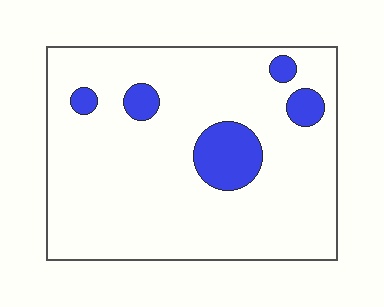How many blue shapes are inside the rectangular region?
5.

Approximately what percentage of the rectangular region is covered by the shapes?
Approximately 10%.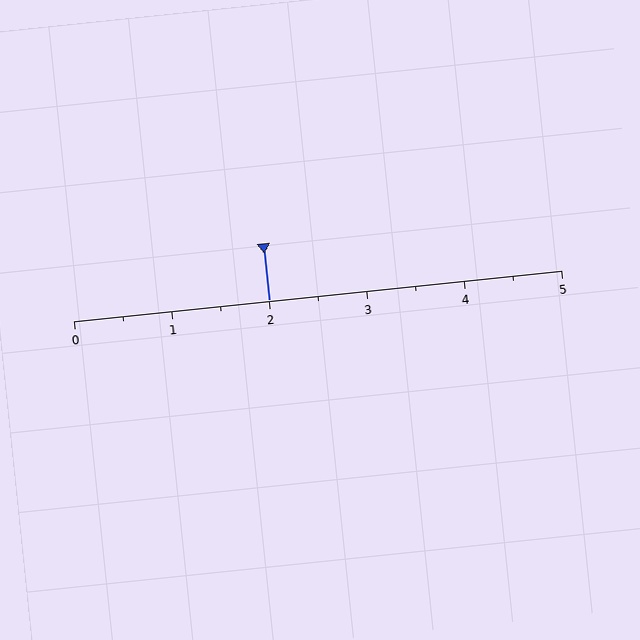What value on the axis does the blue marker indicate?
The marker indicates approximately 2.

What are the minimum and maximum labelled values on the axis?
The axis runs from 0 to 5.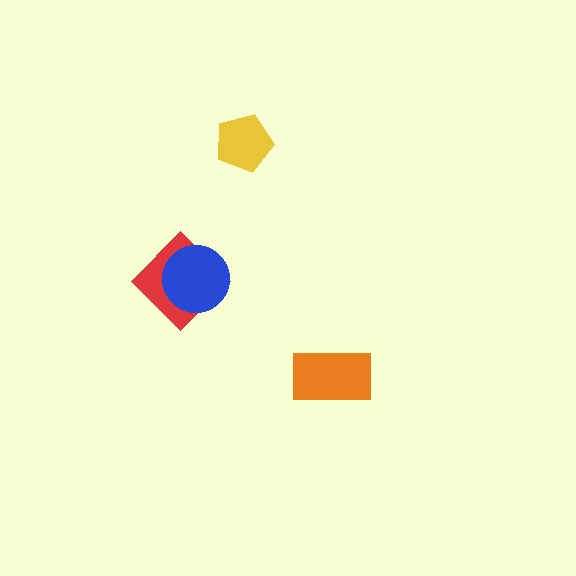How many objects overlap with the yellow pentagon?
0 objects overlap with the yellow pentagon.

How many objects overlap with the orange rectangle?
0 objects overlap with the orange rectangle.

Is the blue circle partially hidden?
No, no other shape covers it.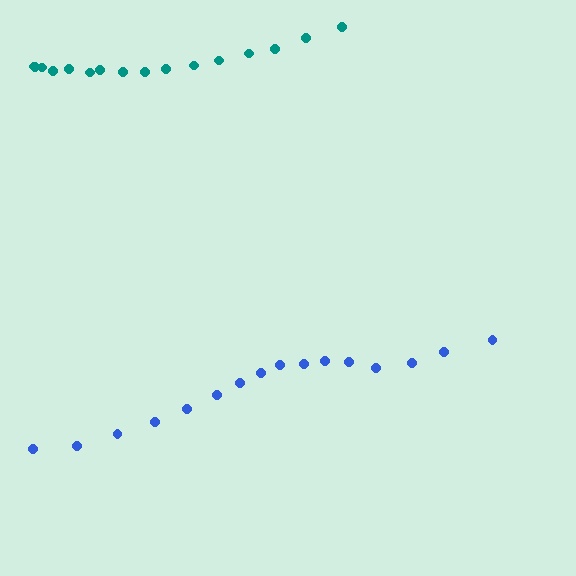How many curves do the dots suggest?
There are 2 distinct paths.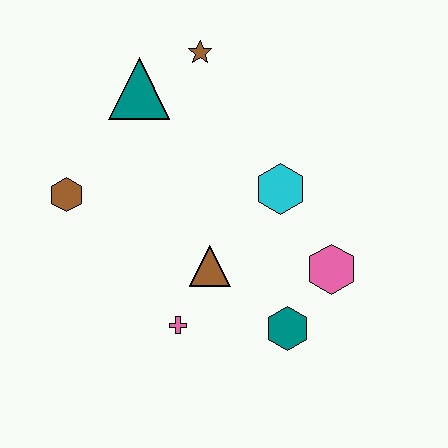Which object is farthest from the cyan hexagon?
The brown hexagon is farthest from the cyan hexagon.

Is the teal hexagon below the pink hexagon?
Yes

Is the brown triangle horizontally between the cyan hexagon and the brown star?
Yes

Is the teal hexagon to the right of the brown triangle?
Yes